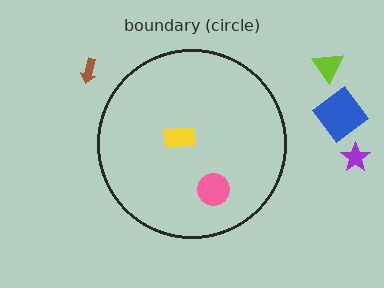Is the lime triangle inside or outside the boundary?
Outside.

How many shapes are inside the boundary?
2 inside, 4 outside.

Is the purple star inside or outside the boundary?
Outside.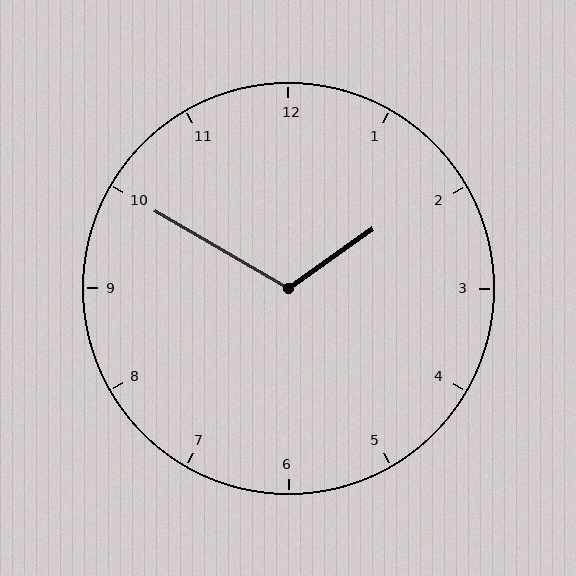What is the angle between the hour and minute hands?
Approximately 115 degrees.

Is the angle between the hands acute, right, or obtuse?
It is obtuse.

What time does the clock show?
1:50.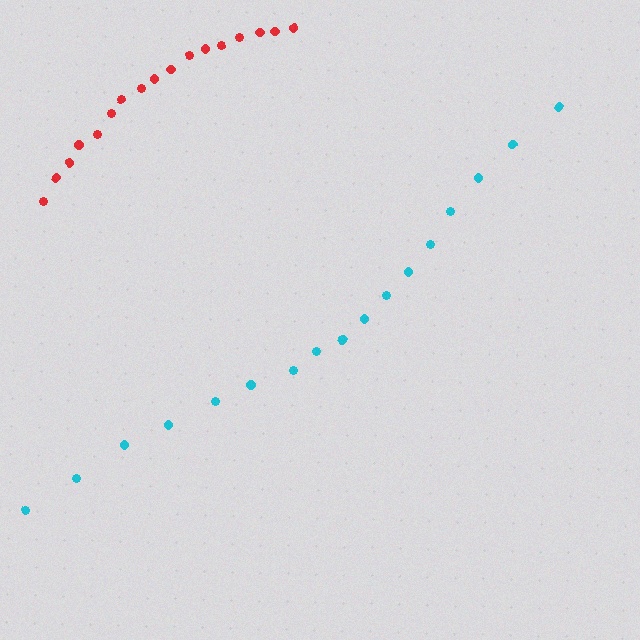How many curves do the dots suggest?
There are 2 distinct paths.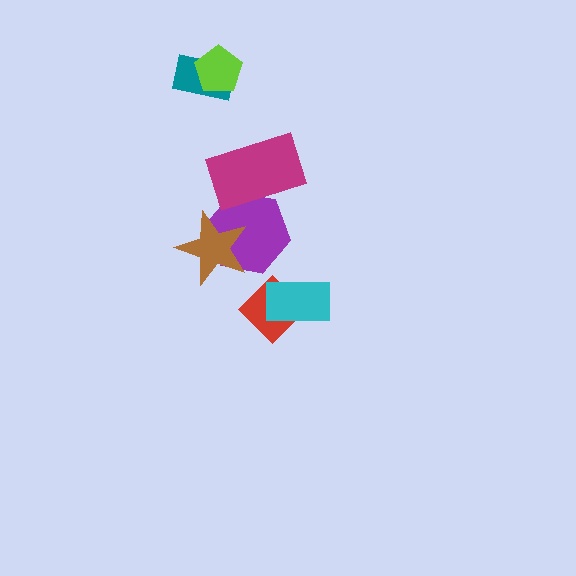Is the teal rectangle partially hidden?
Yes, it is partially covered by another shape.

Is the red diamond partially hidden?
Yes, it is partially covered by another shape.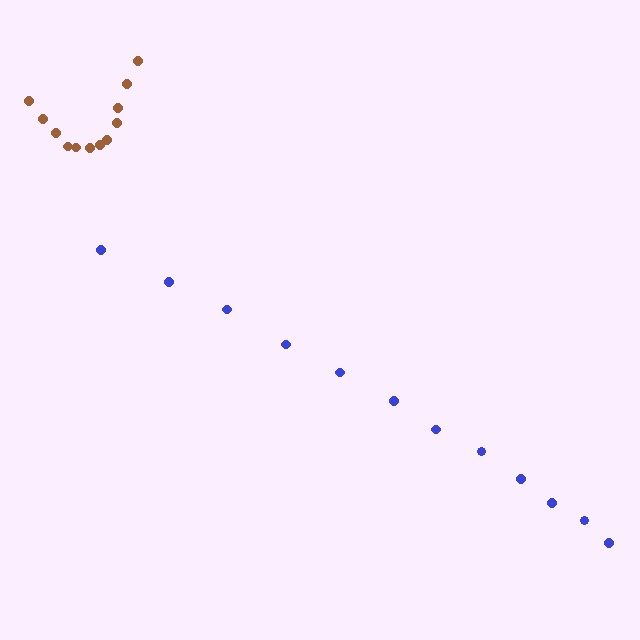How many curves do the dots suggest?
There are 2 distinct paths.